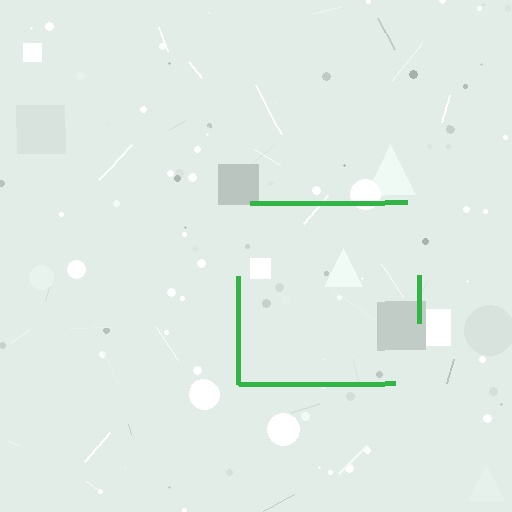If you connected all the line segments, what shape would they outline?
They would outline a square.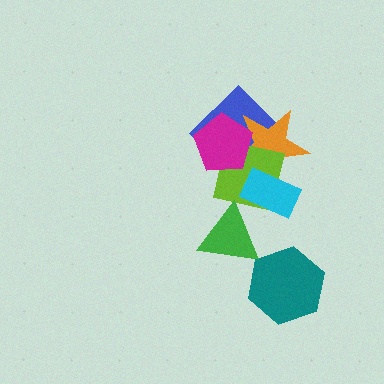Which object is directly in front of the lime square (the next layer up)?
The green triangle is directly in front of the lime square.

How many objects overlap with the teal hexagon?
0 objects overlap with the teal hexagon.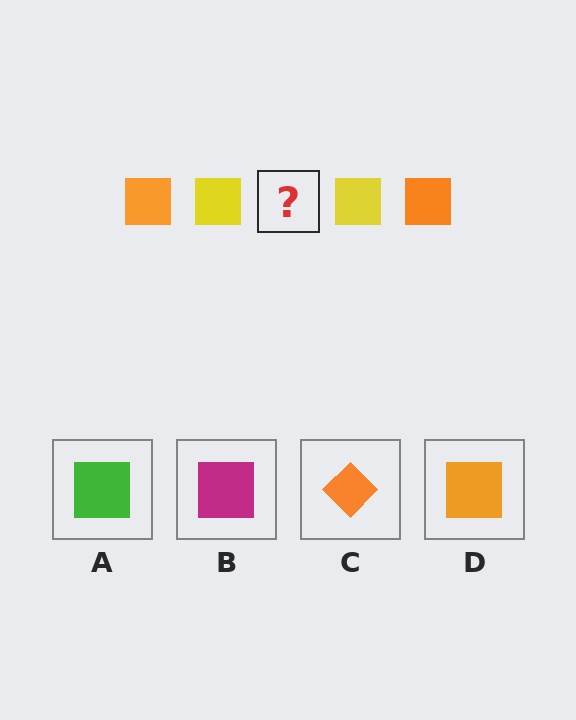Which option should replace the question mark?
Option D.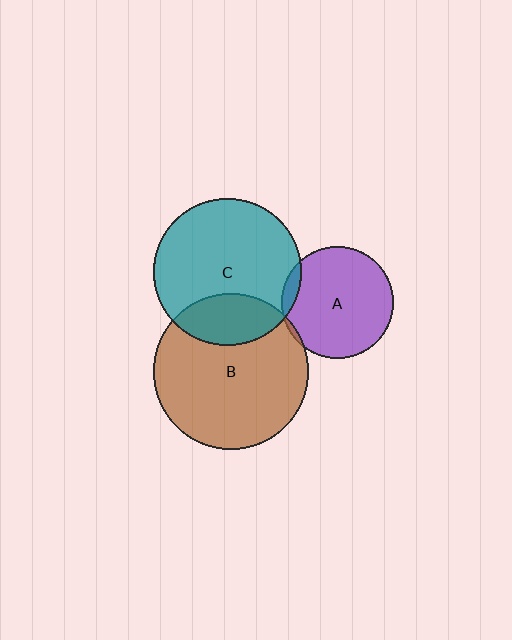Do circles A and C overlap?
Yes.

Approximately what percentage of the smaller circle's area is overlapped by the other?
Approximately 5%.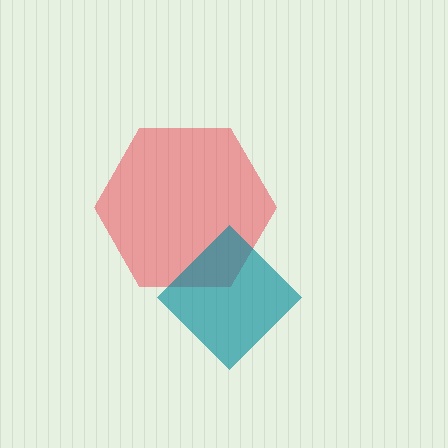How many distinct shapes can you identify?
There are 2 distinct shapes: a red hexagon, a teal diamond.